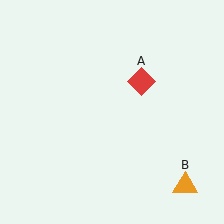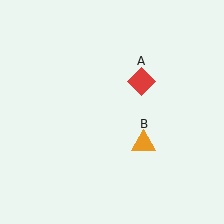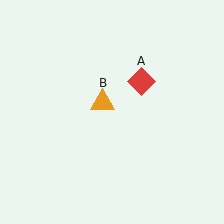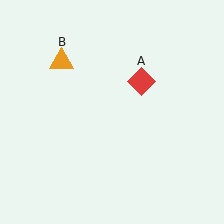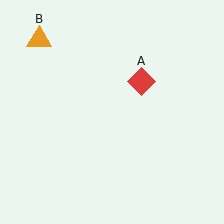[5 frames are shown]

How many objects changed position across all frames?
1 object changed position: orange triangle (object B).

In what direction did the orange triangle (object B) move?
The orange triangle (object B) moved up and to the left.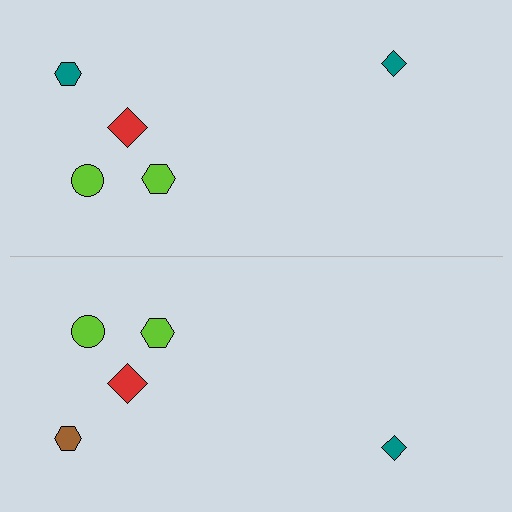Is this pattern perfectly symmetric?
No, the pattern is not perfectly symmetric. The brown hexagon on the bottom side breaks the symmetry — its mirror counterpart is teal.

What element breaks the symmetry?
The brown hexagon on the bottom side breaks the symmetry — its mirror counterpart is teal.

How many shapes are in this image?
There are 10 shapes in this image.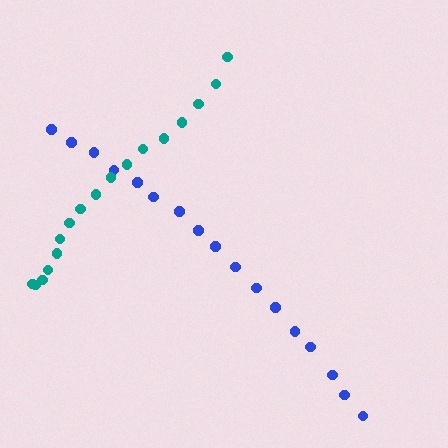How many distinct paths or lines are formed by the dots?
There are 2 distinct paths.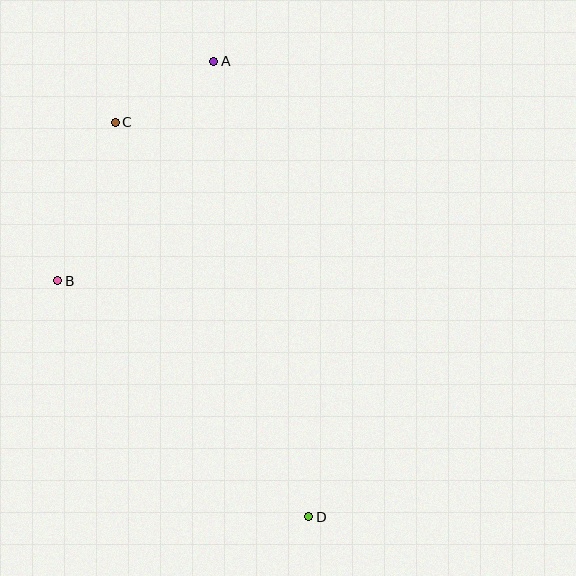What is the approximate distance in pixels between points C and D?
The distance between C and D is approximately 440 pixels.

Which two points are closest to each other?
Points A and C are closest to each other.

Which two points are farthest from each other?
Points A and D are farthest from each other.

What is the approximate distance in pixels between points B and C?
The distance between B and C is approximately 169 pixels.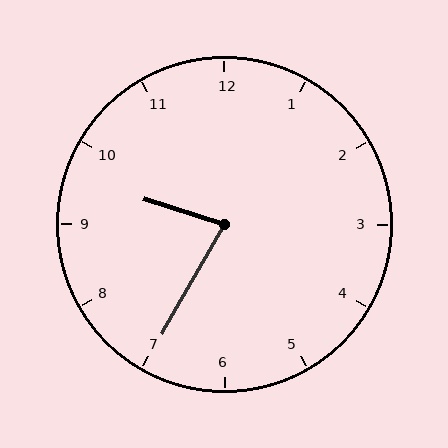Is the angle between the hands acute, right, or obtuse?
It is acute.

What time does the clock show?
9:35.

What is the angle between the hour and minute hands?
Approximately 78 degrees.